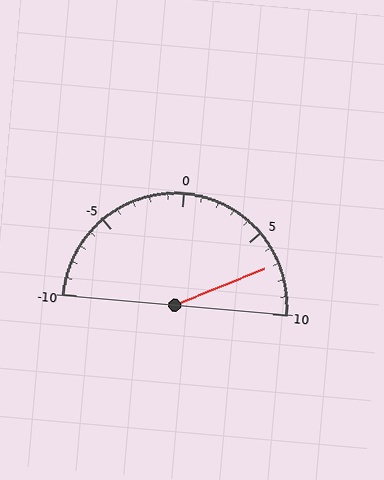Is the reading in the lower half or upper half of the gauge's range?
The reading is in the upper half of the range (-10 to 10).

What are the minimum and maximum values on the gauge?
The gauge ranges from -10 to 10.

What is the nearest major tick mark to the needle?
The nearest major tick mark is 5.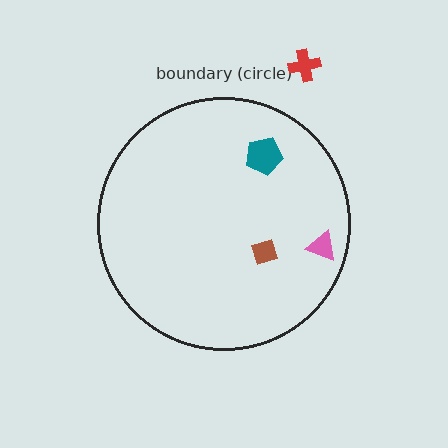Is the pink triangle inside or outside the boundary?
Inside.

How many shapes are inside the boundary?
3 inside, 1 outside.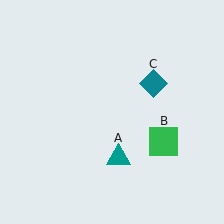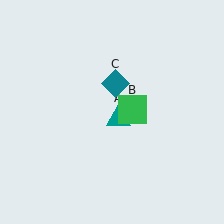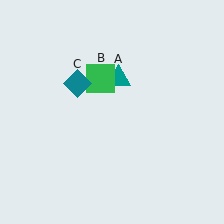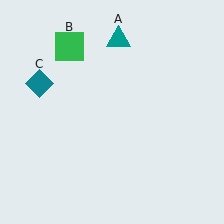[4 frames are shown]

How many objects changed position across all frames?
3 objects changed position: teal triangle (object A), green square (object B), teal diamond (object C).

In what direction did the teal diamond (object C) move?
The teal diamond (object C) moved left.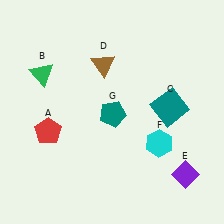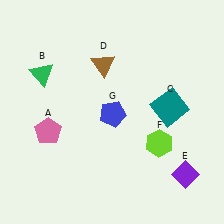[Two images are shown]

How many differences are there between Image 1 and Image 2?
There are 3 differences between the two images.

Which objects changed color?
A changed from red to pink. F changed from cyan to lime. G changed from teal to blue.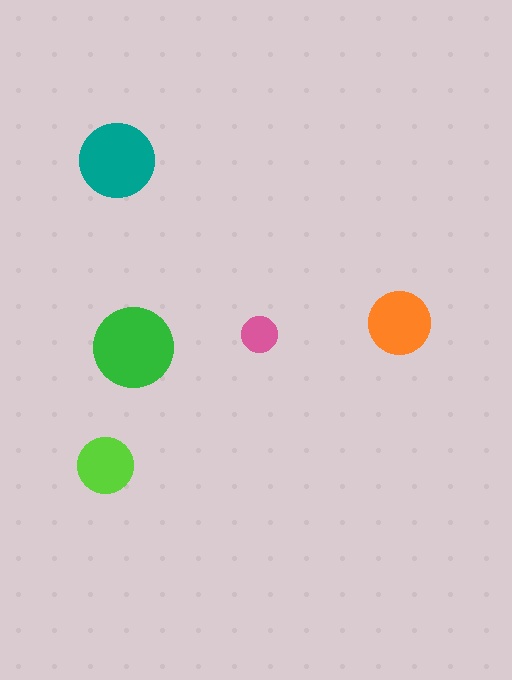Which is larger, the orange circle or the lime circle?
The orange one.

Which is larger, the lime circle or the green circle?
The green one.